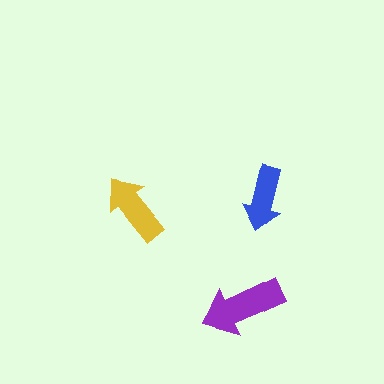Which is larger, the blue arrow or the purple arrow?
The purple one.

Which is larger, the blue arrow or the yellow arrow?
The yellow one.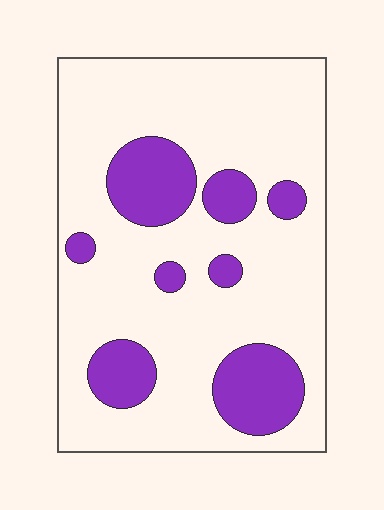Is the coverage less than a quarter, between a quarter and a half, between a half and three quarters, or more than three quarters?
Less than a quarter.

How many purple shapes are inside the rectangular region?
8.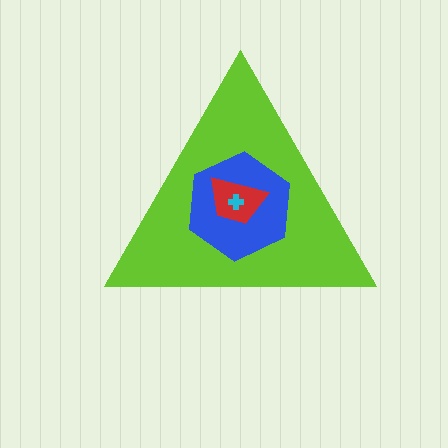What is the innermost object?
The cyan cross.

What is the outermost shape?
The lime triangle.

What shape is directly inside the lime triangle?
The blue hexagon.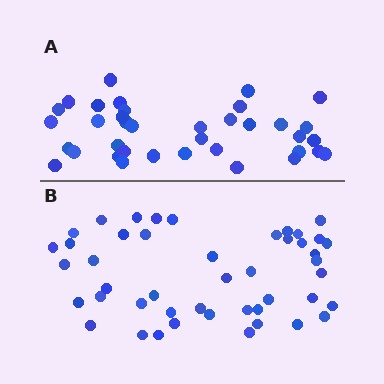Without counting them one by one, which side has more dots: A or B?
Region B (the bottom region) has more dots.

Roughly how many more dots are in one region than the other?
Region B has roughly 8 or so more dots than region A.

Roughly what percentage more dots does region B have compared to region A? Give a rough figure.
About 25% more.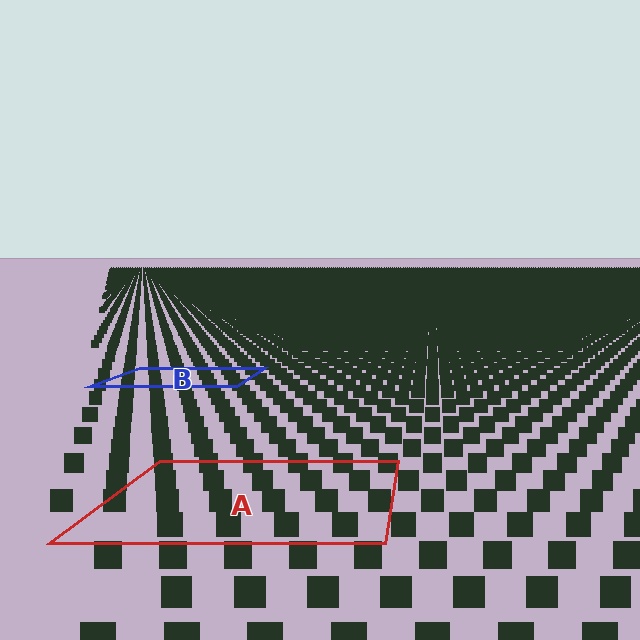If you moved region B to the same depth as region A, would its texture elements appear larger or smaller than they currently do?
They would appear larger. At a closer depth, the same texture elements are projected at a bigger on-screen size.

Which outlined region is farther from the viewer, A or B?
Region B is farther from the viewer — the texture elements inside it appear smaller and more densely packed.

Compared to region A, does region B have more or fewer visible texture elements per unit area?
Region B has more texture elements per unit area — they are packed more densely because it is farther away.